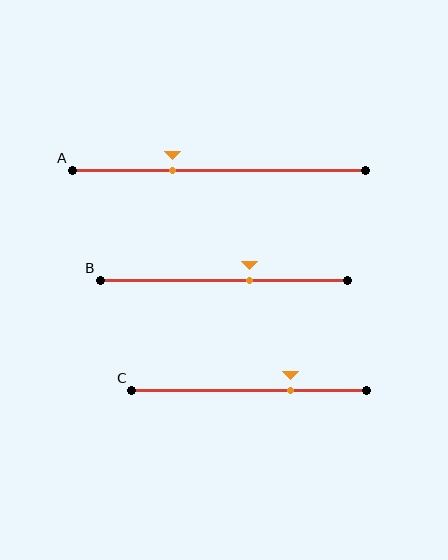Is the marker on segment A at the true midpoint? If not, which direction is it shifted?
No, the marker on segment A is shifted to the left by about 16% of the segment length.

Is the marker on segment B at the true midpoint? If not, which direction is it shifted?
No, the marker on segment B is shifted to the right by about 10% of the segment length.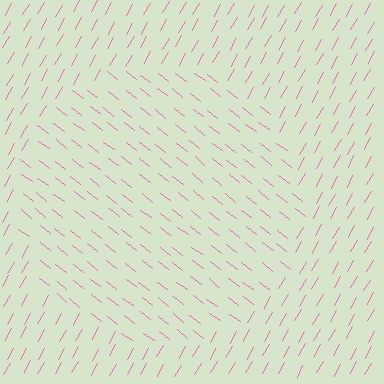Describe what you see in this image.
The image is filled with small pink line segments. A circle region in the image has lines oriented differently from the surrounding lines, creating a visible texture boundary.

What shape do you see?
I see a circle.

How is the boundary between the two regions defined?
The boundary is defined purely by a change in line orientation (approximately 81 degrees difference). All lines are the same color and thickness.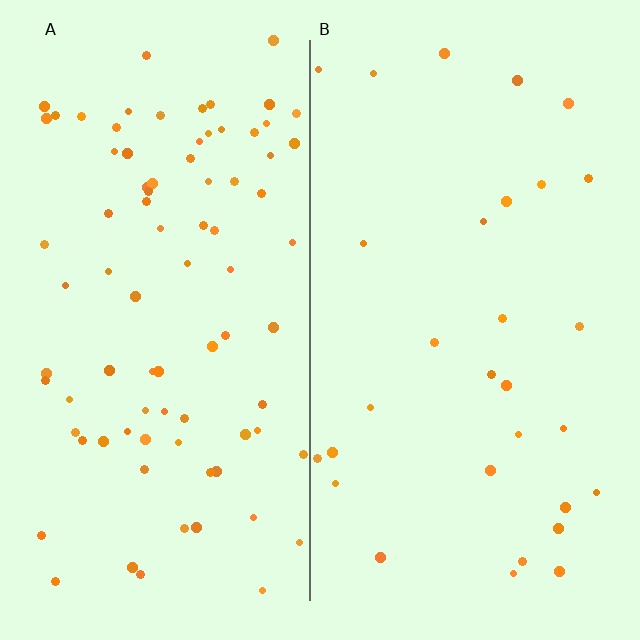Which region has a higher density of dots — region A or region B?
A (the left).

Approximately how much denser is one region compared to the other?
Approximately 2.8× — region A over region B.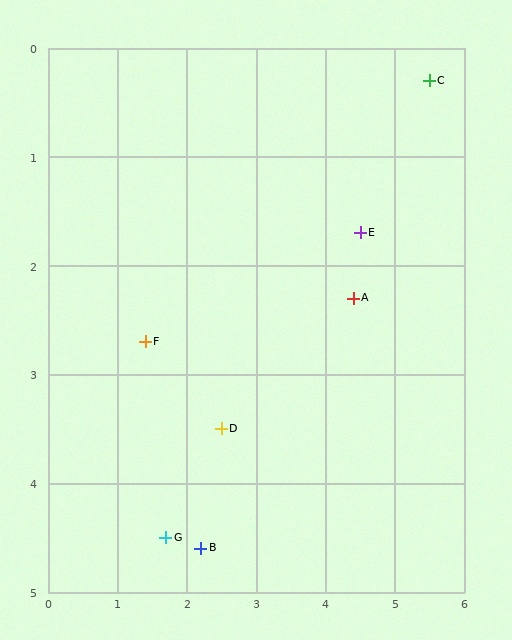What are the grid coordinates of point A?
Point A is at approximately (4.4, 2.3).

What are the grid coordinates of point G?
Point G is at approximately (1.7, 4.5).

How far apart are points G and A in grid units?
Points G and A are about 3.5 grid units apart.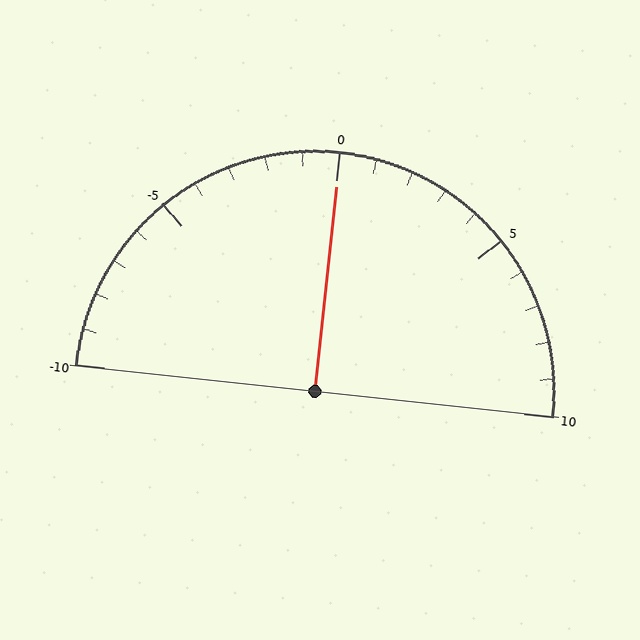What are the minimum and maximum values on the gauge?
The gauge ranges from -10 to 10.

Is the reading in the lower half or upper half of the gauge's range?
The reading is in the upper half of the range (-10 to 10).